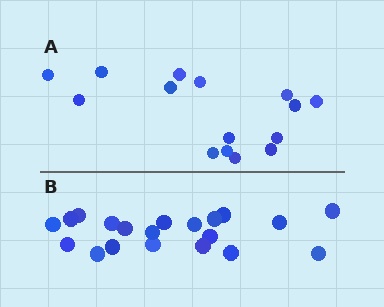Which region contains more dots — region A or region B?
Region B (the bottom region) has more dots.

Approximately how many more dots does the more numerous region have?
Region B has about 5 more dots than region A.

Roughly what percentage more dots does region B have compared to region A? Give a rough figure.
About 35% more.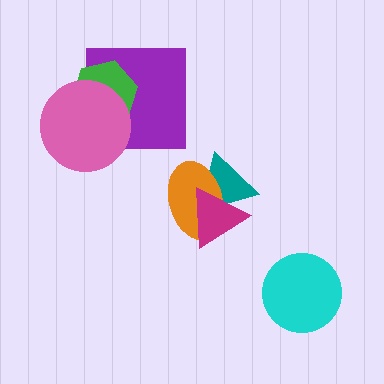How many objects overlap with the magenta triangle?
2 objects overlap with the magenta triangle.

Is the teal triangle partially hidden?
Yes, it is partially covered by another shape.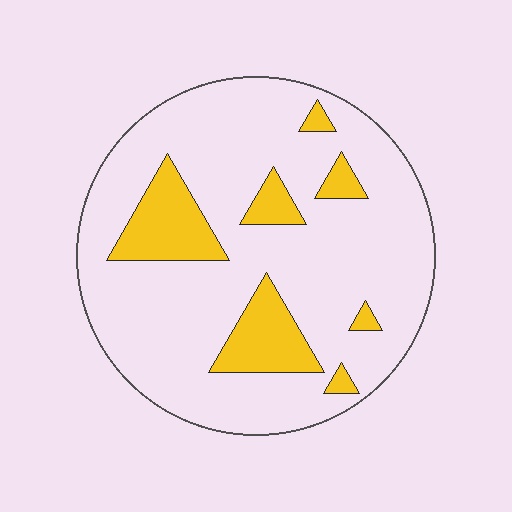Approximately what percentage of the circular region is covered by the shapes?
Approximately 20%.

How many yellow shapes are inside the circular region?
7.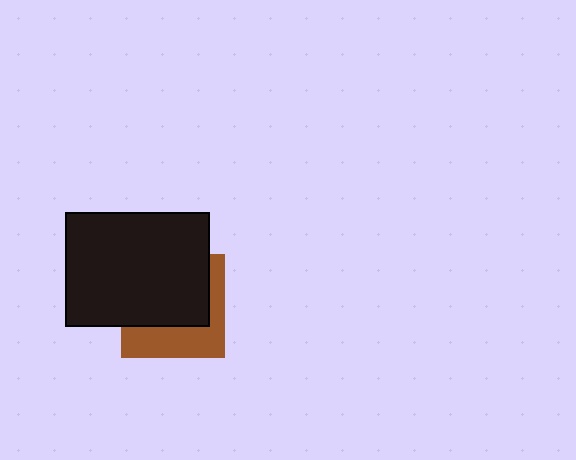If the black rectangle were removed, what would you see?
You would see the complete brown square.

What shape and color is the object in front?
The object in front is a black rectangle.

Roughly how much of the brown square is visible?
A small part of it is visible (roughly 40%).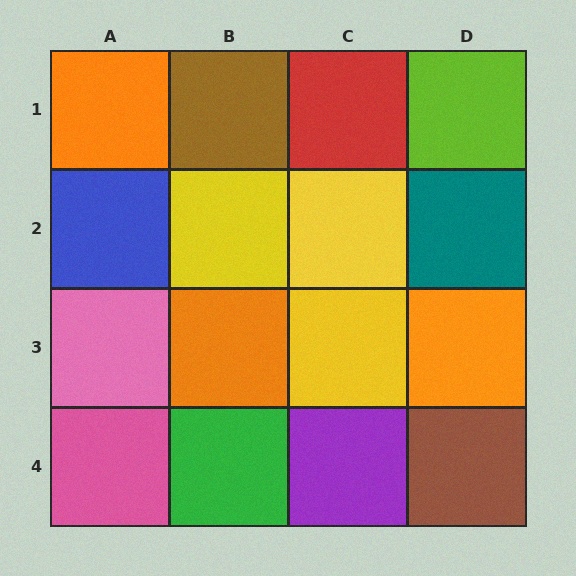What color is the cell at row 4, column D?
Brown.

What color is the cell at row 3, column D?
Orange.